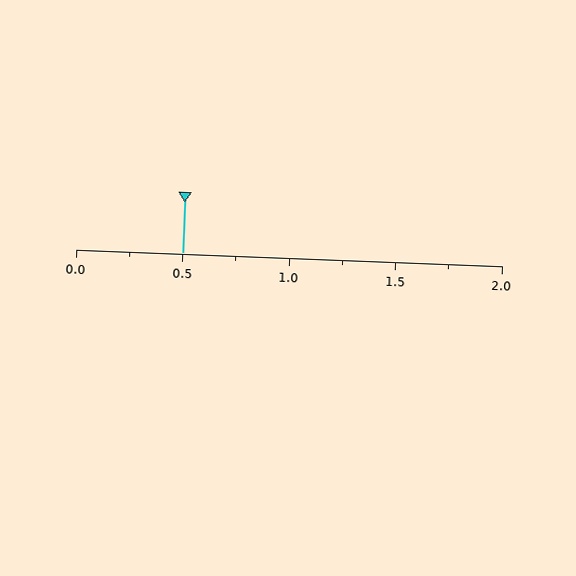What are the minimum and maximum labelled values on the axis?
The axis runs from 0.0 to 2.0.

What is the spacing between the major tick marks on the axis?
The major ticks are spaced 0.5 apart.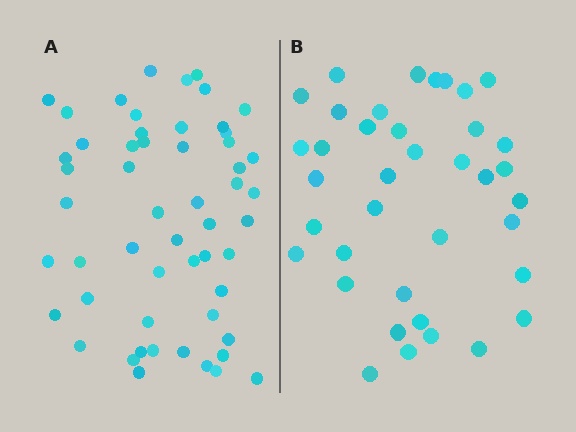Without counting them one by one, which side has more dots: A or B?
Region A (the left region) has more dots.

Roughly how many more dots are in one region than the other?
Region A has approximately 15 more dots than region B.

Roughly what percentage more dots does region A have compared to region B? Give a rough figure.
About 40% more.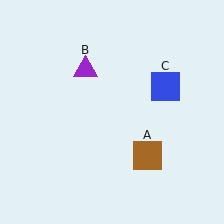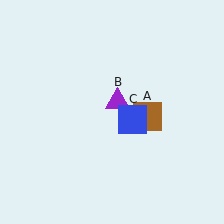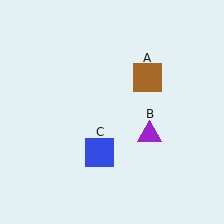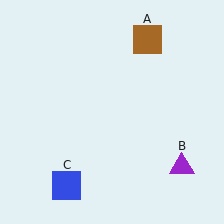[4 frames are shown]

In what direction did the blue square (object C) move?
The blue square (object C) moved down and to the left.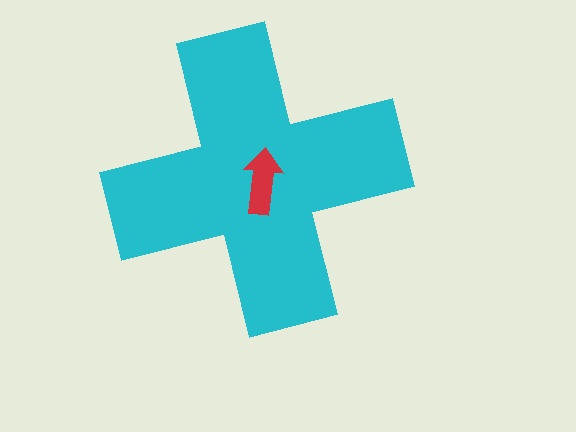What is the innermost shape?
The red arrow.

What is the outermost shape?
The cyan cross.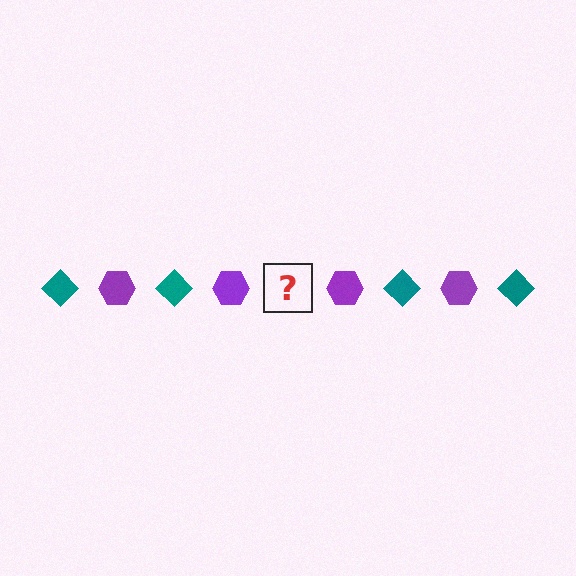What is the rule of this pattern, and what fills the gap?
The rule is that the pattern alternates between teal diamond and purple hexagon. The gap should be filled with a teal diamond.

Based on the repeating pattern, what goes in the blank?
The blank should be a teal diamond.